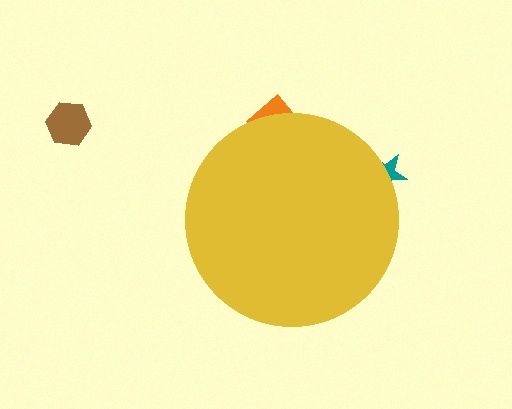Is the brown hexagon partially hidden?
No, the brown hexagon is fully visible.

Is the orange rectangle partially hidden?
Yes, the orange rectangle is partially hidden behind the yellow circle.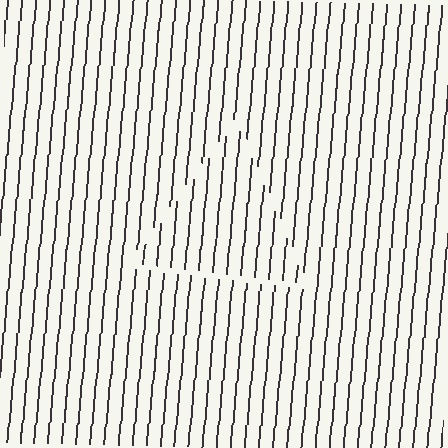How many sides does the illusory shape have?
3 sides — the line-ends trace a triangle.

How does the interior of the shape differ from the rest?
The interior of the shape contains the same grating, shifted by half a period — the contour is defined by the phase discontinuity where line-ends from the inner and outer gratings abut.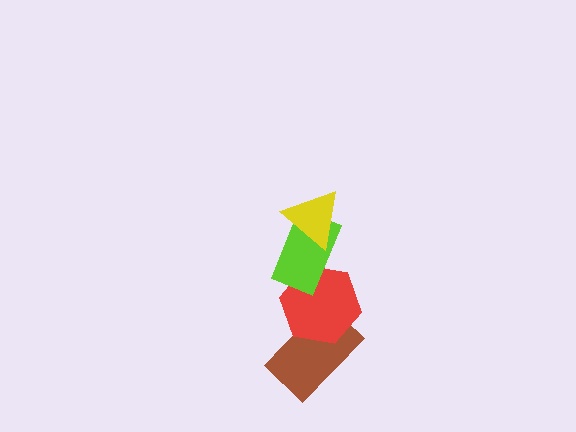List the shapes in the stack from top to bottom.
From top to bottom: the yellow triangle, the lime rectangle, the red hexagon, the brown rectangle.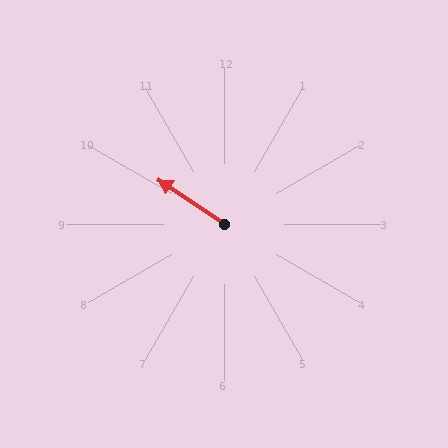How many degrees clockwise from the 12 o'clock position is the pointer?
Approximately 304 degrees.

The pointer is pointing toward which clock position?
Roughly 10 o'clock.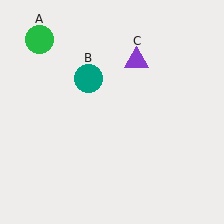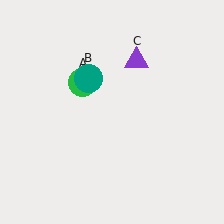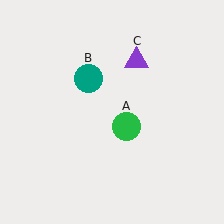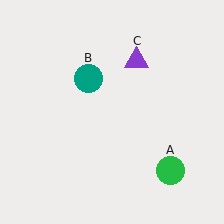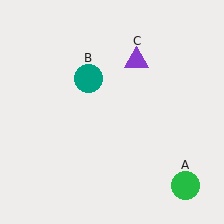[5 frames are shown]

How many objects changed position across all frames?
1 object changed position: green circle (object A).